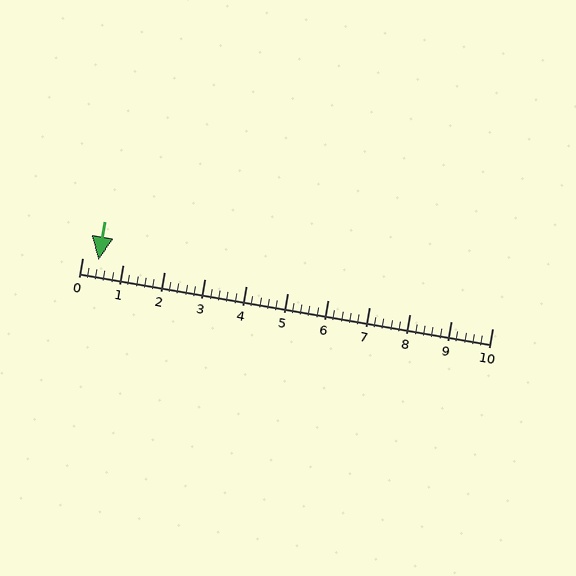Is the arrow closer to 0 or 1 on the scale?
The arrow is closer to 0.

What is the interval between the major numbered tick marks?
The major tick marks are spaced 1 units apart.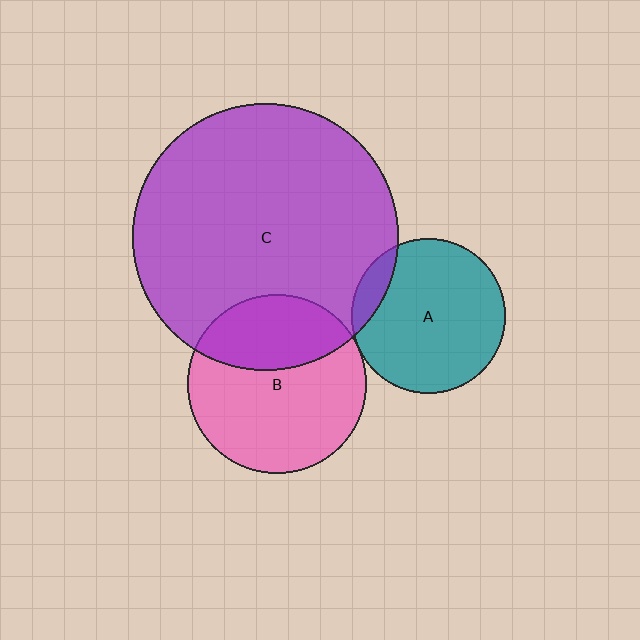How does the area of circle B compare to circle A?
Approximately 1.3 times.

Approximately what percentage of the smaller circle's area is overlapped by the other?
Approximately 5%.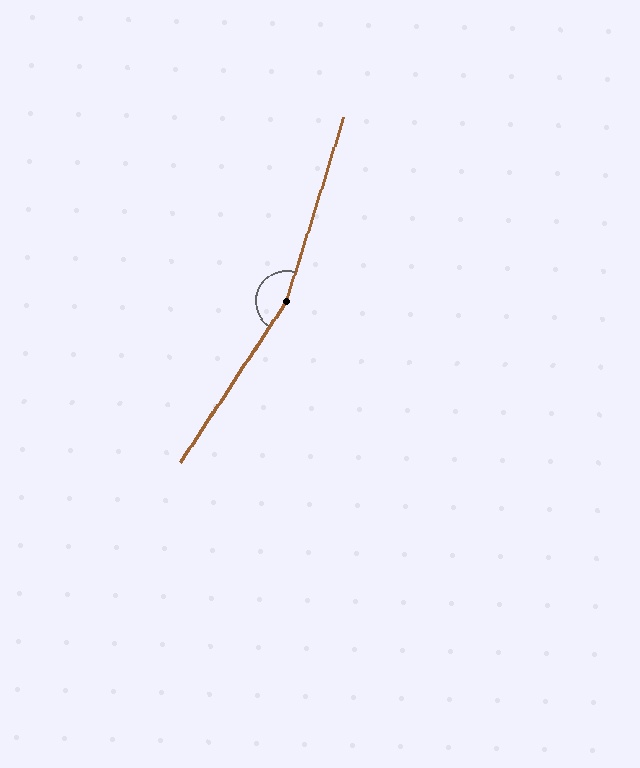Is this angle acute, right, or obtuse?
It is obtuse.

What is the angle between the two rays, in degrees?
Approximately 164 degrees.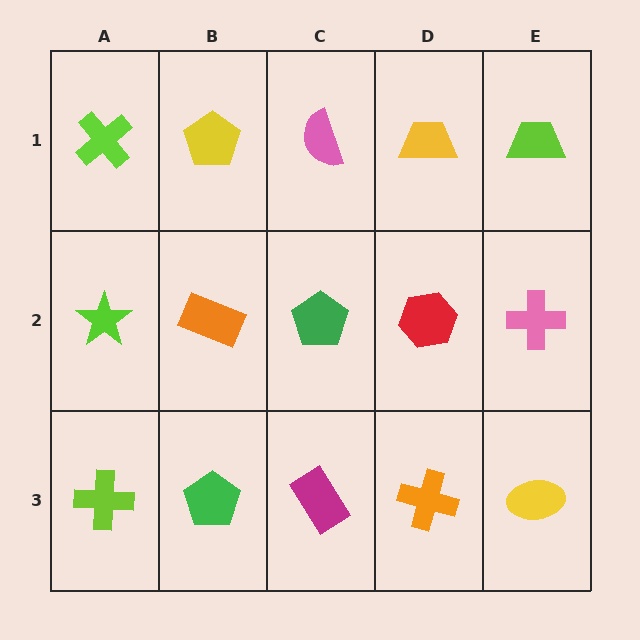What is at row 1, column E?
A lime trapezoid.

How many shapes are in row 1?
5 shapes.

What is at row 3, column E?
A yellow ellipse.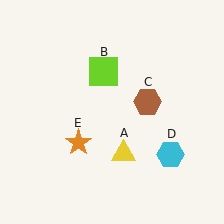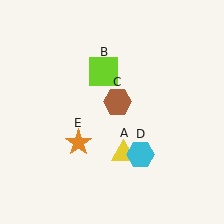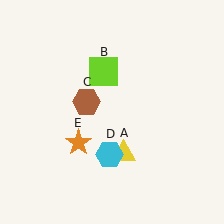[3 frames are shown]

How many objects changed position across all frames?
2 objects changed position: brown hexagon (object C), cyan hexagon (object D).